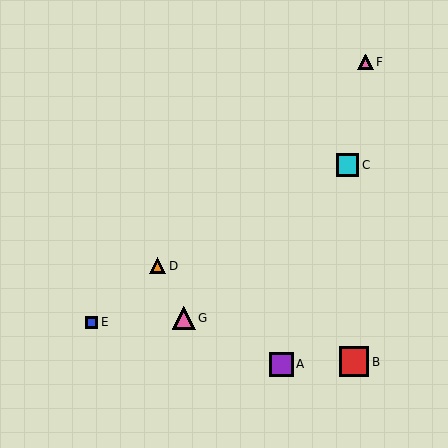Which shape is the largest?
The red square (labeled B) is the largest.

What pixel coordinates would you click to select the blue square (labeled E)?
Click at (92, 322) to select the blue square E.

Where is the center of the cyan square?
The center of the cyan square is at (348, 165).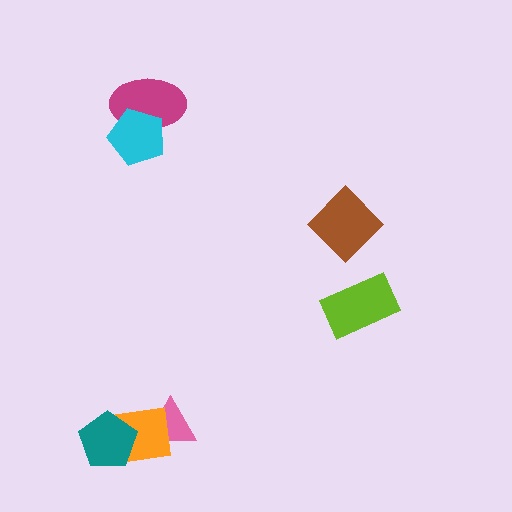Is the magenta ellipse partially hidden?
Yes, it is partially covered by another shape.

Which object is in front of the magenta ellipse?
The cyan pentagon is in front of the magenta ellipse.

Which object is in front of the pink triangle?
The orange square is in front of the pink triangle.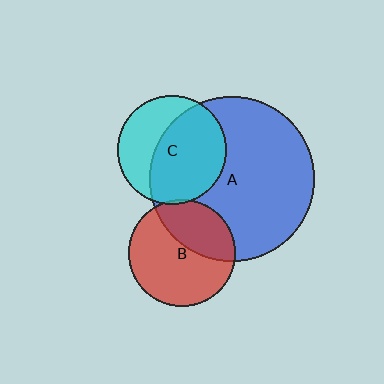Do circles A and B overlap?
Yes.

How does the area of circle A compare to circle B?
Approximately 2.4 times.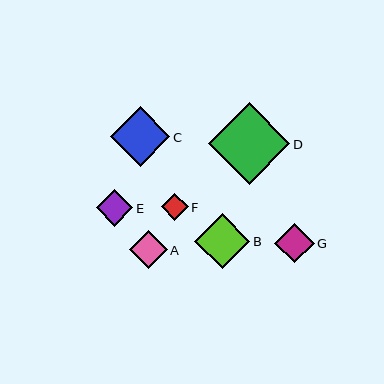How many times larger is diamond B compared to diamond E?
Diamond B is approximately 1.5 times the size of diamond E.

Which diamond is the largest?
Diamond D is the largest with a size of approximately 81 pixels.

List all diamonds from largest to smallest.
From largest to smallest: D, C, B, G, A, E, F.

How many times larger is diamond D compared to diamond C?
Diamond D is approximately 1.4 times the size of diamond C.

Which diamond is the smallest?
Diamond F is the smallest with a size of approximately 27 pixels.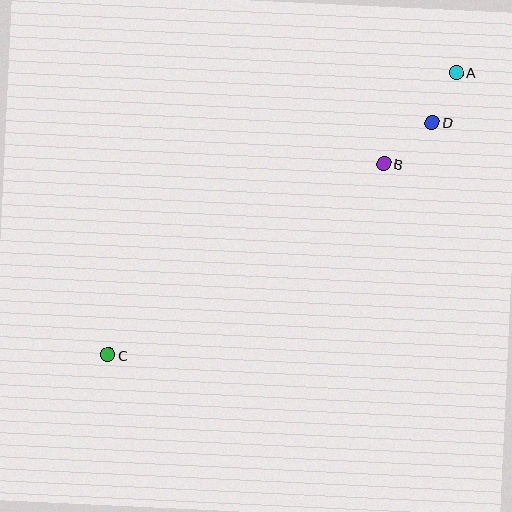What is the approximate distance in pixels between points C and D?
The distance between C and D is approximately 399 pixels.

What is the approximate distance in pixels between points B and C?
The distance between B and C is approximately 336 pixels.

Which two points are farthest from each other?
Points A and C are farthest from each other.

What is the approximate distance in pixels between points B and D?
The distance between B and D is approximately 64 pixels.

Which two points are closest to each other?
Points A and D are closest to each other.